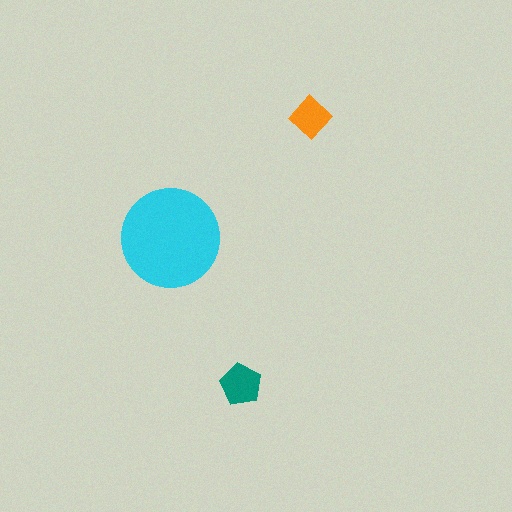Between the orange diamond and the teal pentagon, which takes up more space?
The teal pentagon.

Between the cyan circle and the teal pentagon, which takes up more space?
The cyan circle.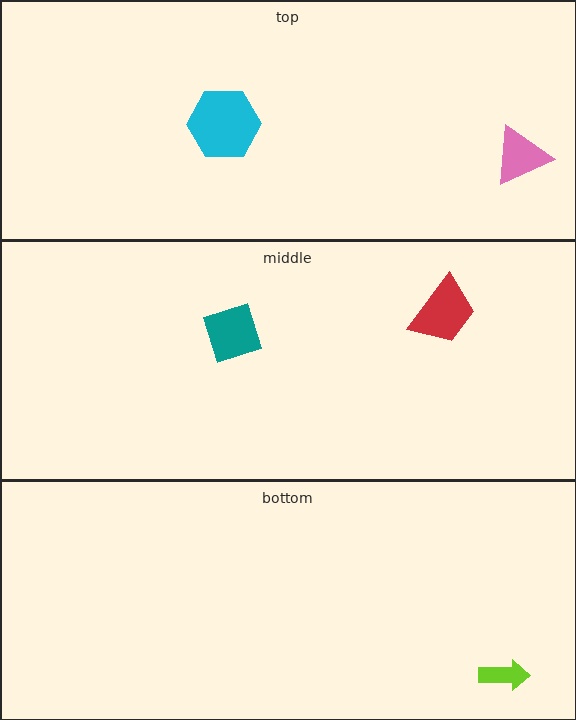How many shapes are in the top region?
2.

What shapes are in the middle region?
The teal diamond, the red trapezoid.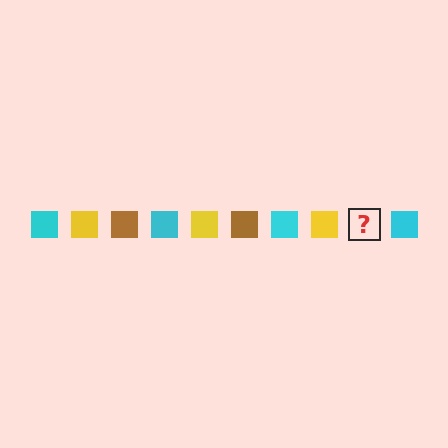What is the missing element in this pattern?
The missing element is a brown square.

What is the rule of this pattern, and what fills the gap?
The rule is that the pattern cycles through cyan, yellow, brown squares. The gap should be filled with a brown square.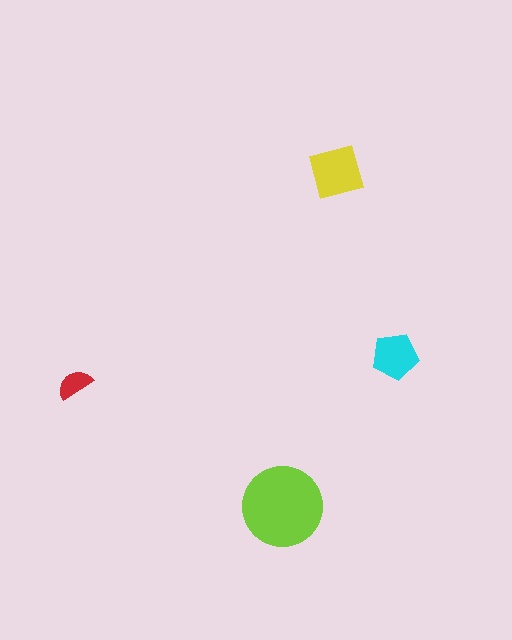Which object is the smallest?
The red semicircle.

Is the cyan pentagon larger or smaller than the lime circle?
Smaller.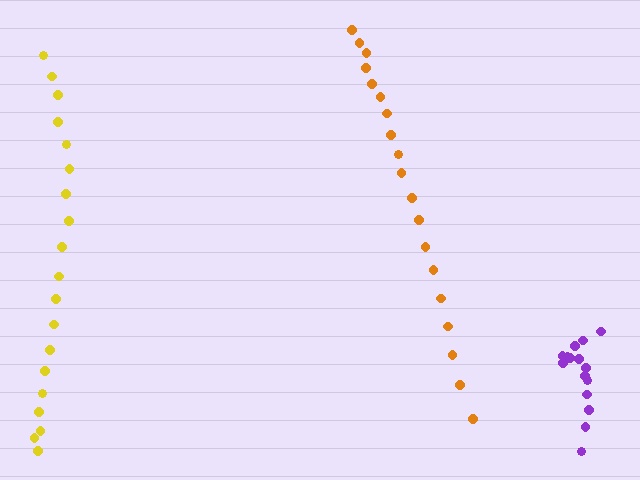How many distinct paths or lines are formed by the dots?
There are 3 distinct paths.